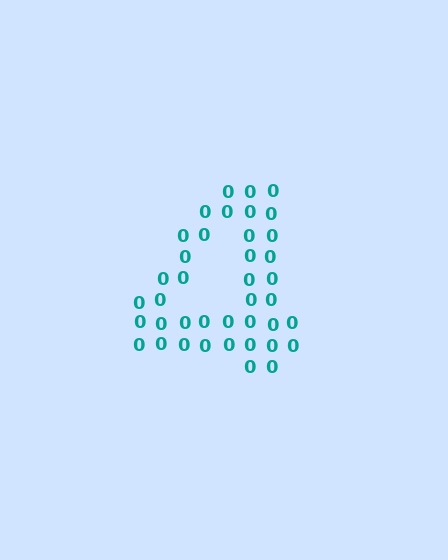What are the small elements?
The small elements are digit 0's.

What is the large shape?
The large shape is the digit 4.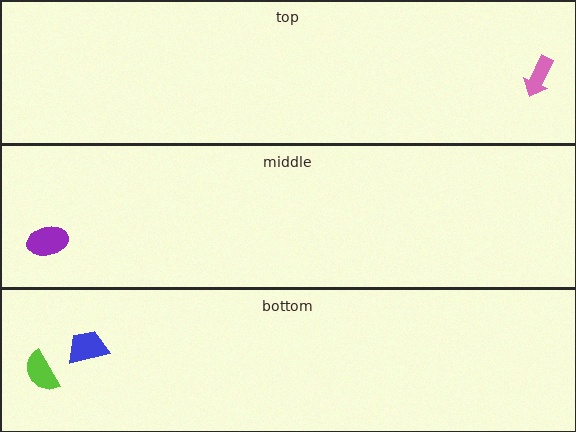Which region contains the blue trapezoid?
The bottom region.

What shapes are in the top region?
The pink arrow.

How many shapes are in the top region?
1.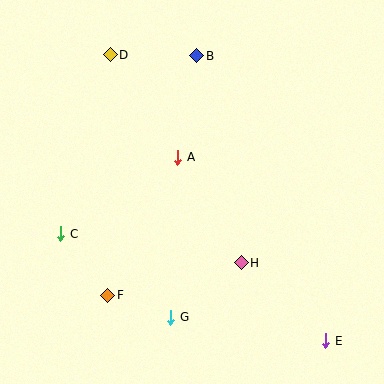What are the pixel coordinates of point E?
Point E is at (326, 341).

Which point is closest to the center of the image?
Point A at (178, 157) is closest to the center.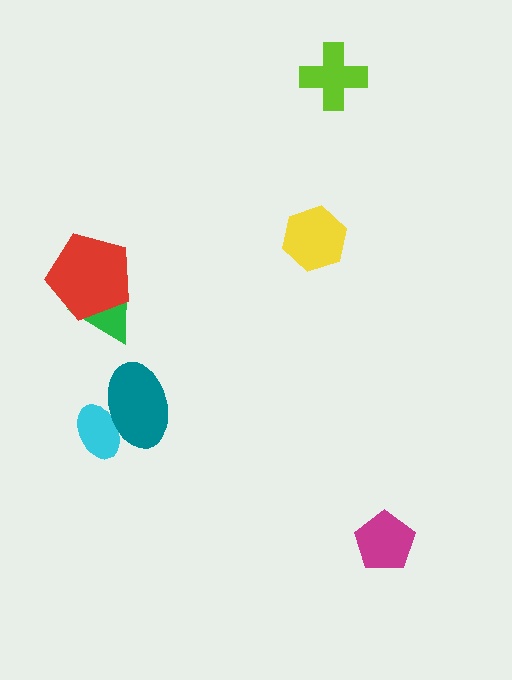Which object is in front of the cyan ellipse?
The teal ellipse is in front of the cyan ellipse.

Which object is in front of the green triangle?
The red pentagon is in front of the green triangle.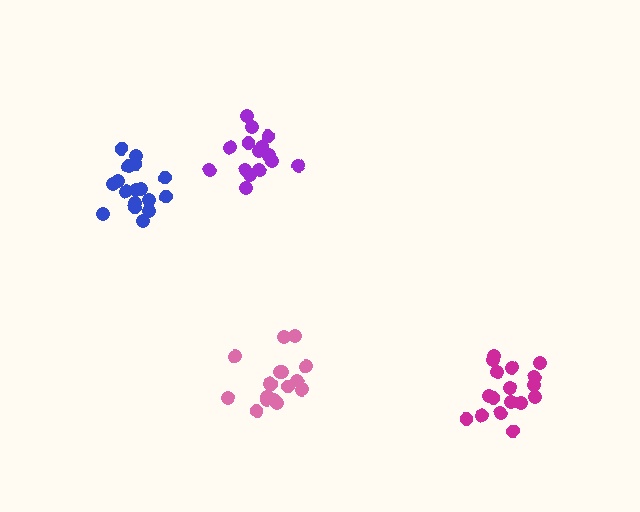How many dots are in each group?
Group 1: 15 dots, Group 2: 17 dots, Group 3: 17 dots, Group 4: 17 dots (66 total).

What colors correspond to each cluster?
The clusters are colored: purple, pink, magenta, blue.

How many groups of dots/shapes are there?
There are 4 groups.